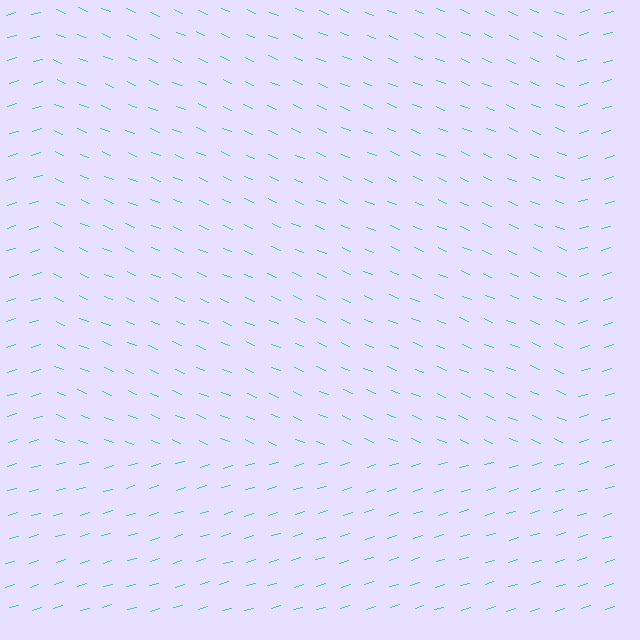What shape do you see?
I see a rectangle.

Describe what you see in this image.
The image is filled with small cyan line segments. A rectangle region in the image has lines oriented differently from the surrounding lines, creating a visible texture boundary.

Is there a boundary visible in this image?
Yes, there is a texture boundary formed by a change in line orientation.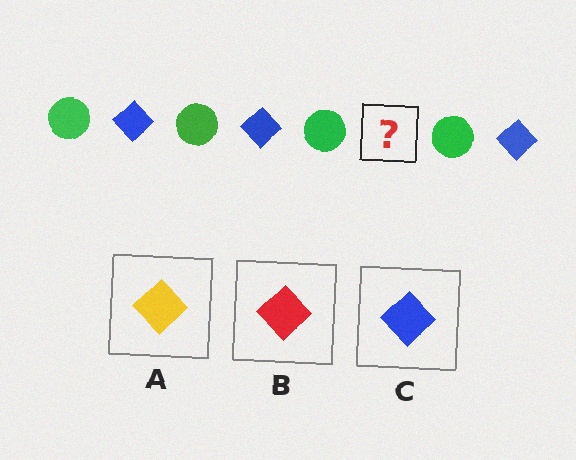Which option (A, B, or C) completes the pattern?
C.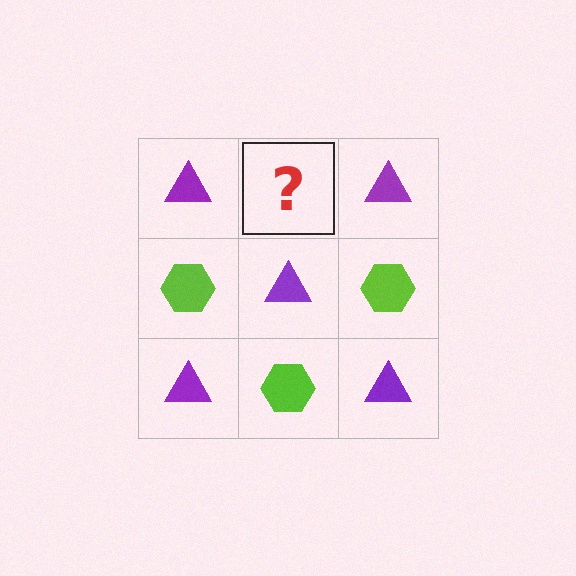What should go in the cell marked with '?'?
The missing cell should contain a lime hexagon.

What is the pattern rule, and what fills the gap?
The rule is that it alternates purple triangle and lime hexagon in a checkerboard pattern. The gap should be filled with a lime hexagon.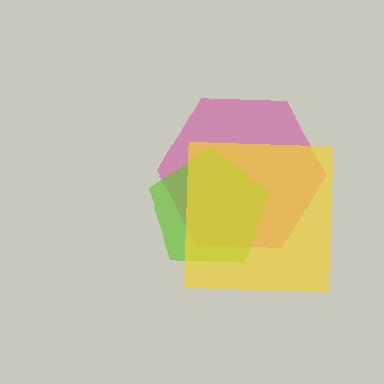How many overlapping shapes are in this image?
There are 3 overlapping shapes in the image.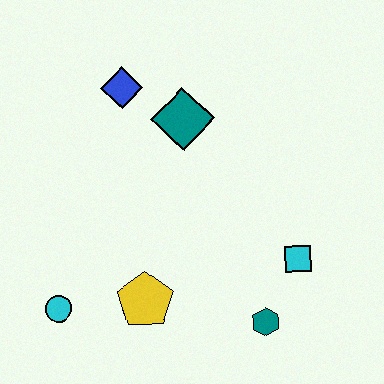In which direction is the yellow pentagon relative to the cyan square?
The yellow pentagon is to the left of the cyan square.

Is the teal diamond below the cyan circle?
No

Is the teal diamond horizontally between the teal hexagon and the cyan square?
No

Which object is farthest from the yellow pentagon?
The blue diamond is farthest from the yellow pentagon.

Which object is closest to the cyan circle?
The yellow pentagon is closest to the cyan circle.